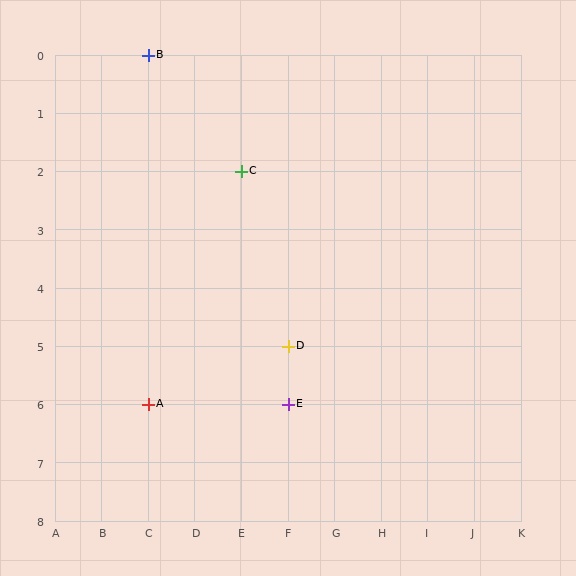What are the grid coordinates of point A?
Point A is at grid coordinates (C, 6).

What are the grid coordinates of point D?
Point D is at grid coordinates (F, 5).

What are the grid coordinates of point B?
Point B is at grid coordinates (C, 0).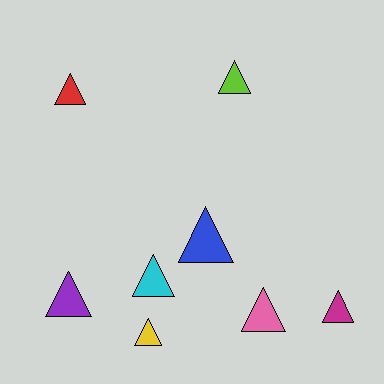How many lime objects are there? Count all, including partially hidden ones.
There is 1 lime object.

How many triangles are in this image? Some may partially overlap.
There are 8 triangles.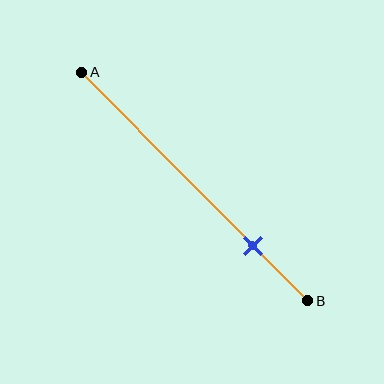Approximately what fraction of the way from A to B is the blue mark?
The blue mark is approximately 75% of the way from A to B.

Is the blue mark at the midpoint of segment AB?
No, the mark is at about 75% from A, not at the 50% midpoint.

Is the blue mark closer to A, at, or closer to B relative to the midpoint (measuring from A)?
The blue mark is closer to point B than the midpoint of segment AB.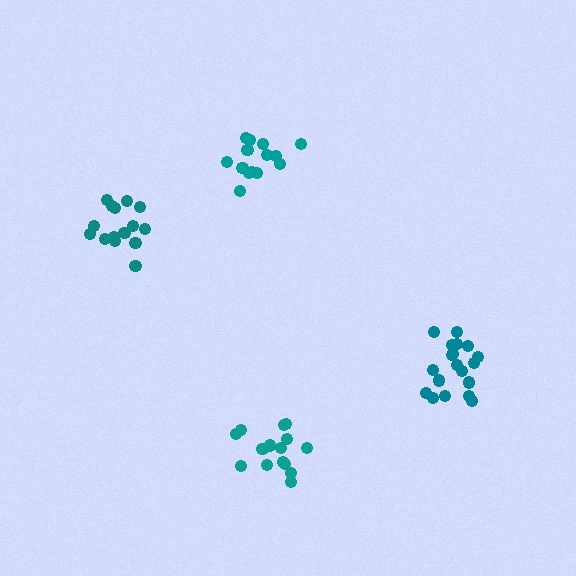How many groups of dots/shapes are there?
There are 4 groups.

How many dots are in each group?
Group 1: 19 dots, Group 2: 15 dots, Group 3: 14 dots, Group 4: 15 dots (63 total).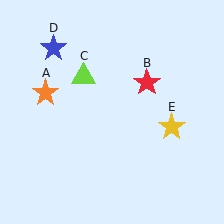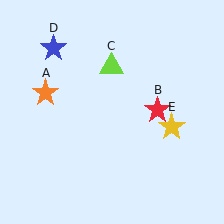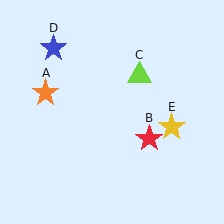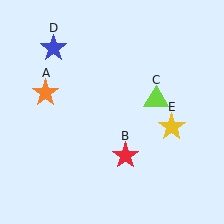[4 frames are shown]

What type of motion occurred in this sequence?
The red star (object B), lime triangle (object C) rotated clockwise around the center of the scene.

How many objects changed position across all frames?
2 objects changed position: red star (object B), lime triangle (object C).